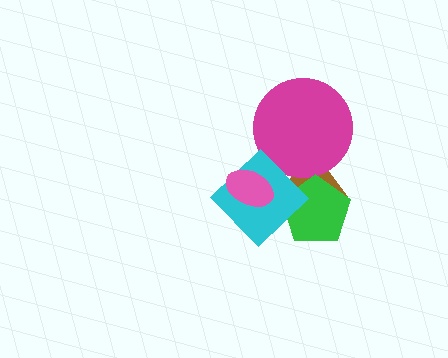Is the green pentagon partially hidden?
Yes, it is partially covered by another shape.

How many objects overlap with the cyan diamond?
4 objects overlap with the cyan diamond.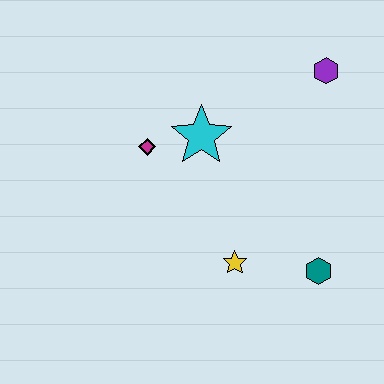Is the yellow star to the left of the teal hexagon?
Yes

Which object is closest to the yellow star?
The teal hexagon is closest to the yellow star.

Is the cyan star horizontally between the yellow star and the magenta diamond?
Yes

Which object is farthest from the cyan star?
The teal hexagon is farthest from the cyan star.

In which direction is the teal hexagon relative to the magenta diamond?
The teal hexagon is to the right of the magenta diamond.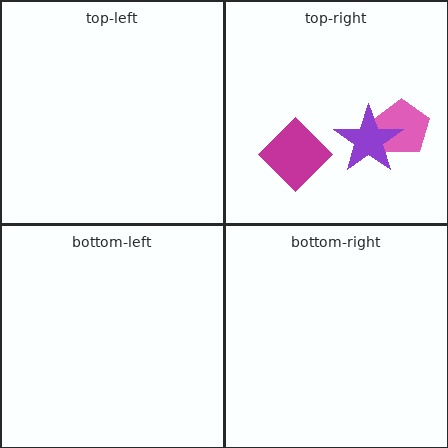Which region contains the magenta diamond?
The top-right region.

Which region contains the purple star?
The top-right region.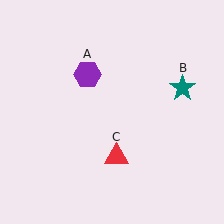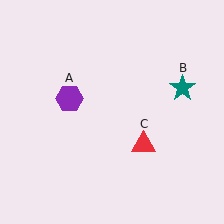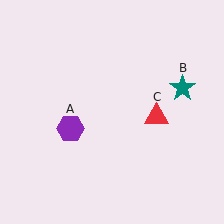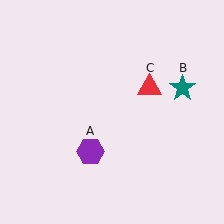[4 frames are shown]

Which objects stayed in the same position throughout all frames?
Teal star (object B) remained stationary.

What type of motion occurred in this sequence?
The purple hexagon (object A), red triangle (object C) rotated counterclockwise around the center of the scene.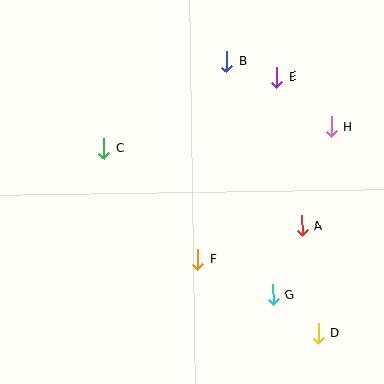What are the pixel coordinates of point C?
Point C is at (104, 149).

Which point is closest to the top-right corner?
Point E is closest to the top-right corner.